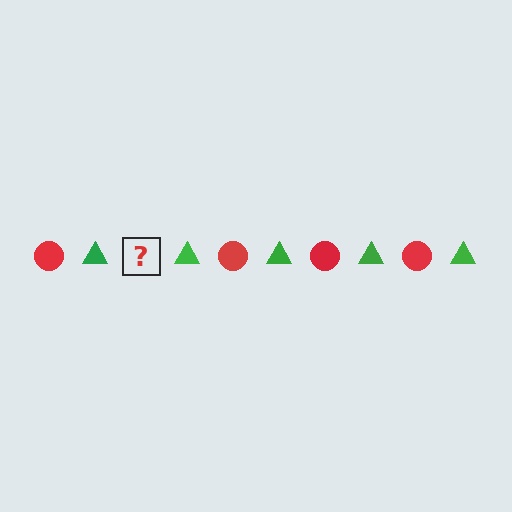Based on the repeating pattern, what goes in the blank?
The blank should be a red circle.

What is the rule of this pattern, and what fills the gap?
The rule is that the pattern alternates between red circle and green triangle. The gap should be filled with a red circle.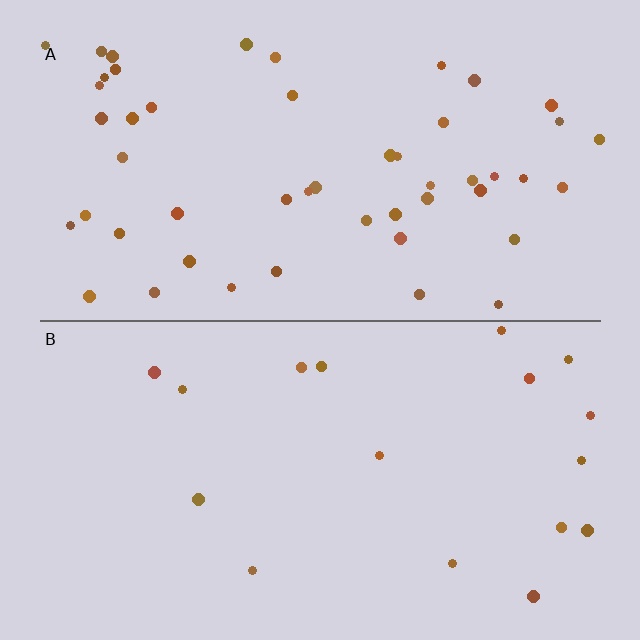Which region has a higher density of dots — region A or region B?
A (the top).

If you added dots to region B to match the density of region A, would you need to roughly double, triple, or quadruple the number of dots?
Approximately triple.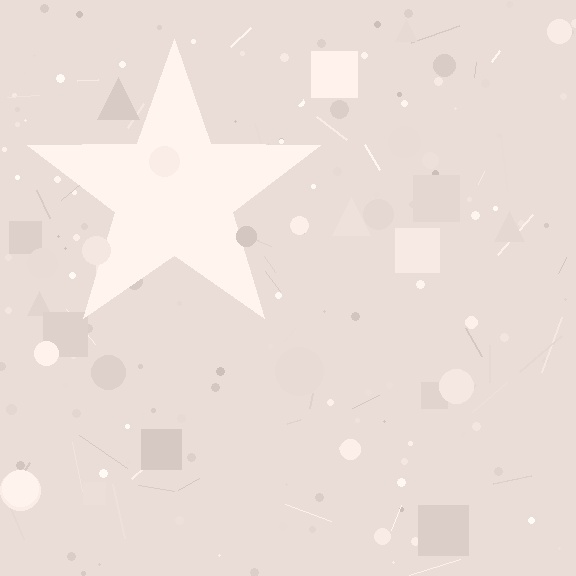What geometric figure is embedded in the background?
A star is embedded in the background.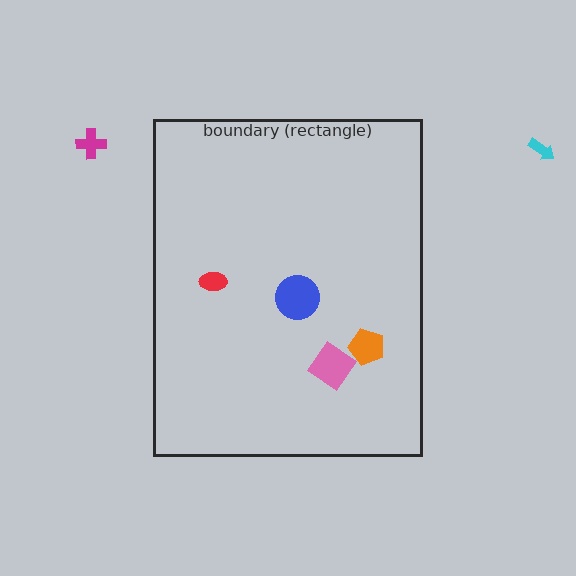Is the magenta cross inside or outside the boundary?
Outside.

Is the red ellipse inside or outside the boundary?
Inside.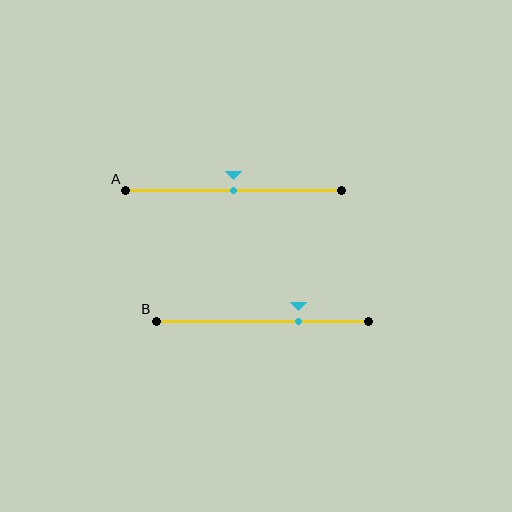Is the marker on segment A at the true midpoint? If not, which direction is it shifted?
Yes, the marker on segment A is at the true midpoint.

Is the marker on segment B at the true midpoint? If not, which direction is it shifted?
No, the marker on segment B is shifted to the right by about 17% of the segment length.